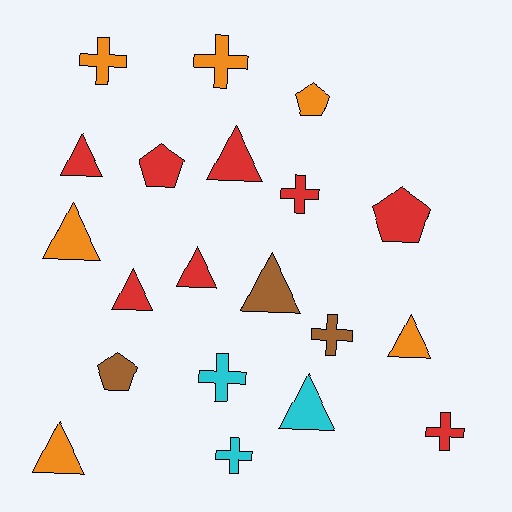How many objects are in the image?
There are 20 objects.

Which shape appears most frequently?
Triangle, with 9 objects.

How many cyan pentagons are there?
There are no cyan pentagons.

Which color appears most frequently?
Red, with 8 objects.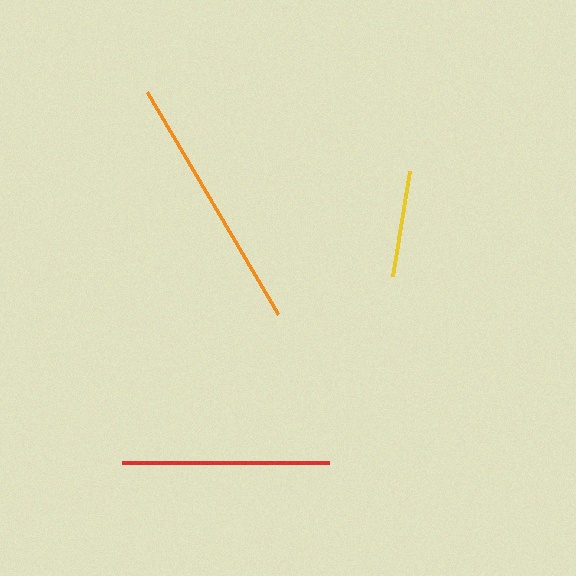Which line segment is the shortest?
The yellow line is the shortest at approximately 106 pixels.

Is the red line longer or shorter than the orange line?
The orange line is longer than the red line.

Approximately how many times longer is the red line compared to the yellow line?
The red line is approximately 2.0 times the length of the yellow line.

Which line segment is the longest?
The orange line is the longest at approximately 257 pixels.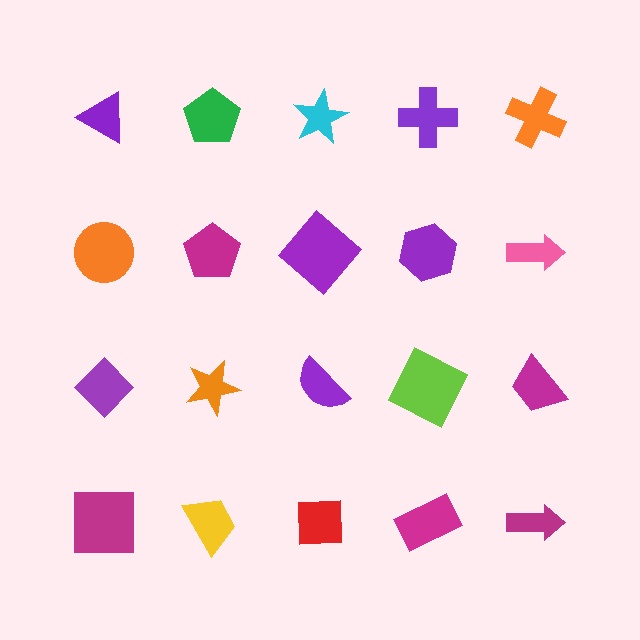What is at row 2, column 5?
A pink arrow.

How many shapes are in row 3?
5 shapes.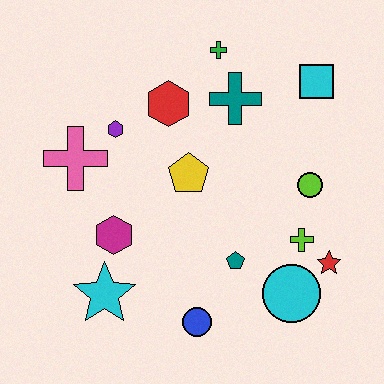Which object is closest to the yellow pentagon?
The red hexagon is closest to the yellow pentagon.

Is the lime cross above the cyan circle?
Yes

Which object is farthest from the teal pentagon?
The green cross is farthest from the teal pentagon.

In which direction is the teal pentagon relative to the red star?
The teal pentagon is to the left of the red star.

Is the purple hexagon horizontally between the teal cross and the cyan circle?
No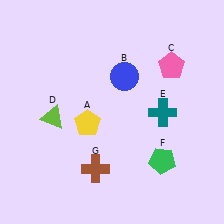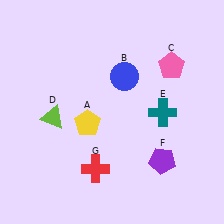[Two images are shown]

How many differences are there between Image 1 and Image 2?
There are 2 differences between the two images.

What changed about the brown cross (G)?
In Image 1, G is brown. In Image 2, it changed to red.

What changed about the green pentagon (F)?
In Image 1, F is green. In Image 2, it changed to purple.